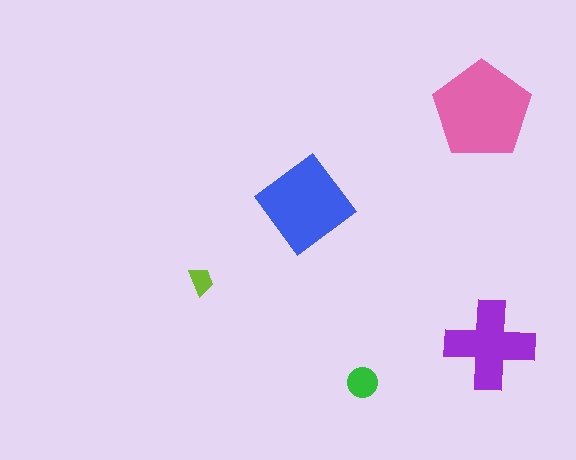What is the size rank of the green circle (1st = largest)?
4th.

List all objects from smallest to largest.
The lime trapezoid, the green circle, the purple cross, the blue diamond, the pink pentagon.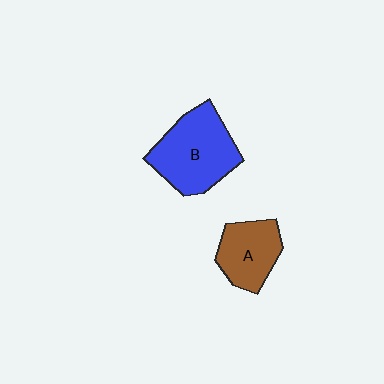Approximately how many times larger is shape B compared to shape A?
Approximately 1.5 times.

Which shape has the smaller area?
Shape A (brown).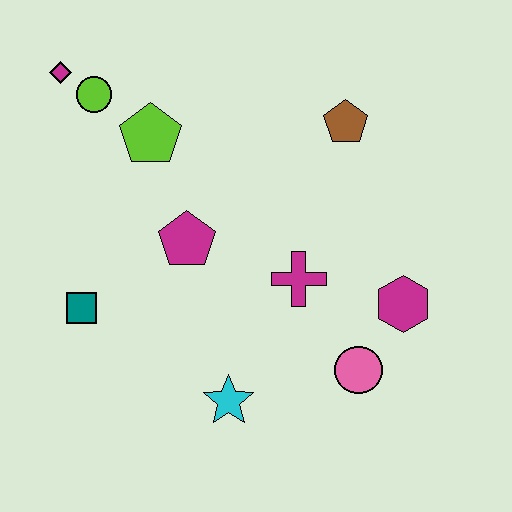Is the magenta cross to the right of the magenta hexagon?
No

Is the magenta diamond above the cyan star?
Yes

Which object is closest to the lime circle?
The magenta diamond is closest to the lime circle.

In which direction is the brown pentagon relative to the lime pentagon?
The brown pentagon is to the right of the lime pentagon.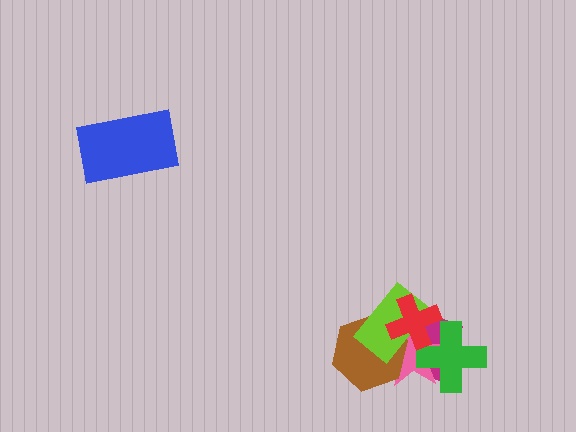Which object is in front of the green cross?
The red cross is in front of the green cross.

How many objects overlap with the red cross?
5 objects overlap with the red cross.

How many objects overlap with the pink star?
5 objects overlap with the pink star.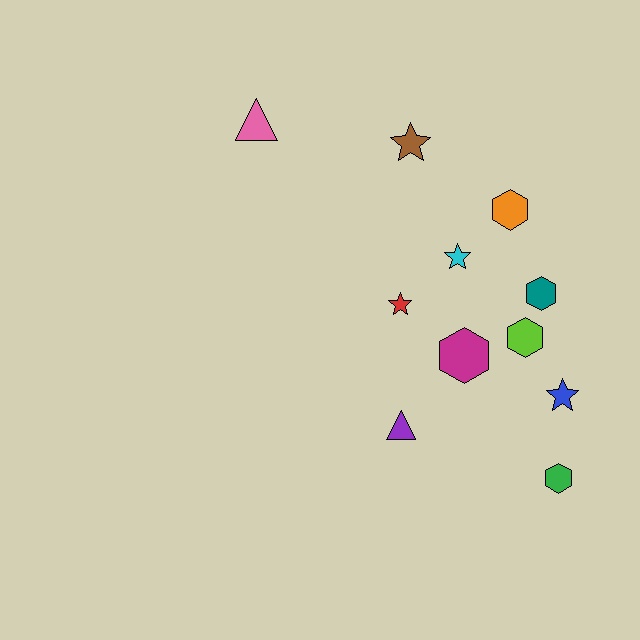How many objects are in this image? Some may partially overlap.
There are 11 objects.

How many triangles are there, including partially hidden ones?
There are 2 triangles.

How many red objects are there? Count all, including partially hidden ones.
There is 1 red object.